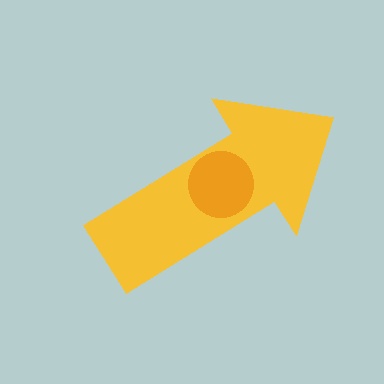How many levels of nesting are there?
2.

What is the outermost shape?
The yellow arrow.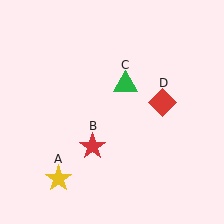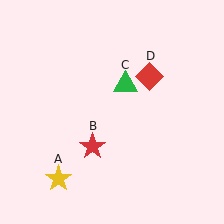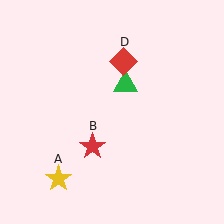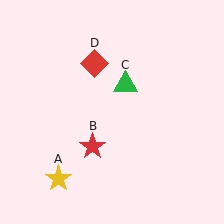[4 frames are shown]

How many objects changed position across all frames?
1 object changed position: red diamond (object D).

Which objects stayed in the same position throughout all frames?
Yellow star (object A) and red star (object B) and green triangle (object C) remained stationary.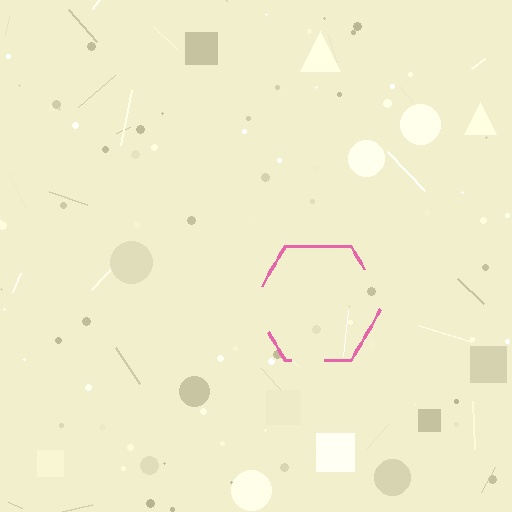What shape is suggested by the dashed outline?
The dashed outline suggests a hexagon.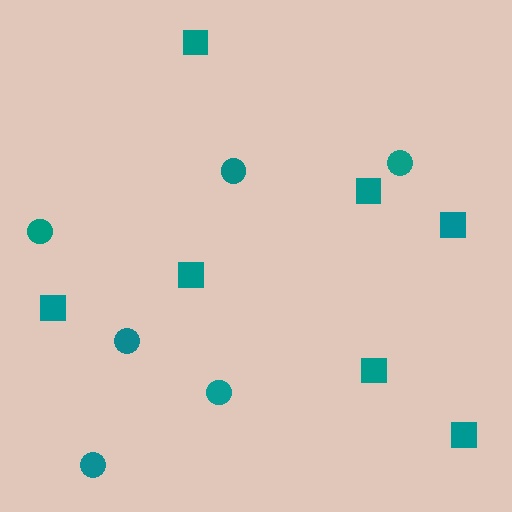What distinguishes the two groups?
There are 2 groups: one group of squares (7) and one group of circles (6).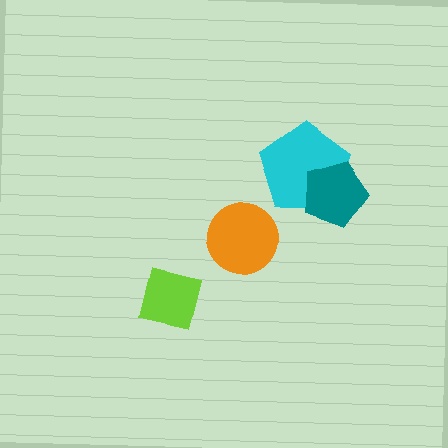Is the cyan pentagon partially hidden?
Yes, it is partially covered by another shape.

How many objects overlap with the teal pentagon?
1 object overlaps with the teal pentagon.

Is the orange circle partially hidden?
No, no other shape covers it.